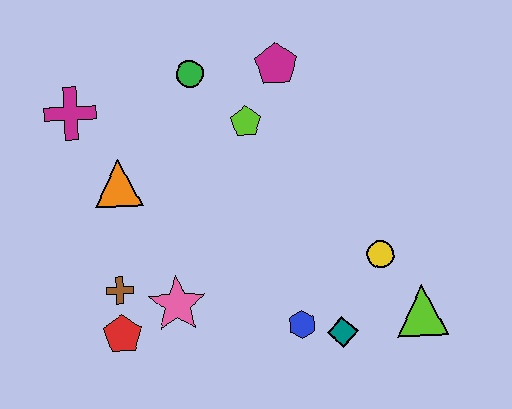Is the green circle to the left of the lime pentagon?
Yes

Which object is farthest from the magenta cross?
The lime triangle is farthest from the magenta cross.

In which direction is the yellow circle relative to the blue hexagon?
The yellow circle is to the right of the blue hexagon.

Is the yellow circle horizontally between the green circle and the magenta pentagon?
No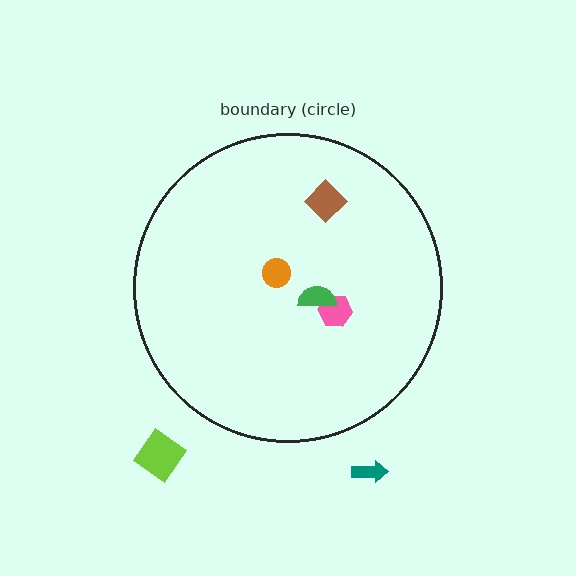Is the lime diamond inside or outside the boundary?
Outside.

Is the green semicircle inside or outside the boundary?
Inside.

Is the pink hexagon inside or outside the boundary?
Inside.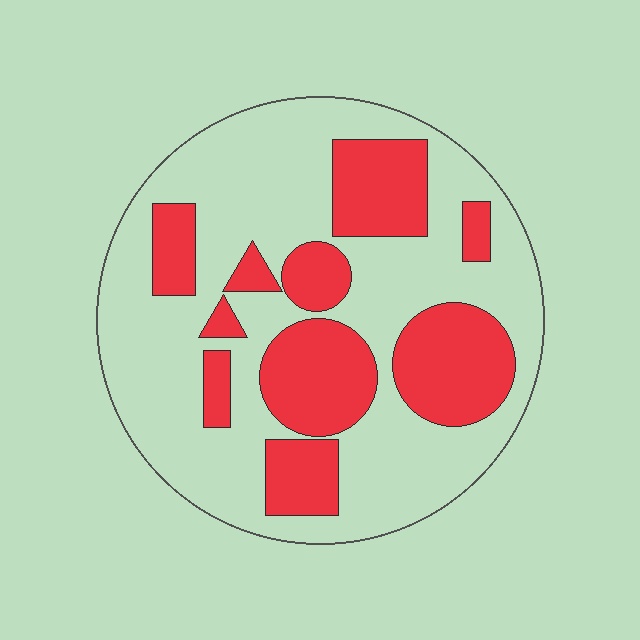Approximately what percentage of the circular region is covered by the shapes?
Approximately 35%.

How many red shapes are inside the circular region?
10.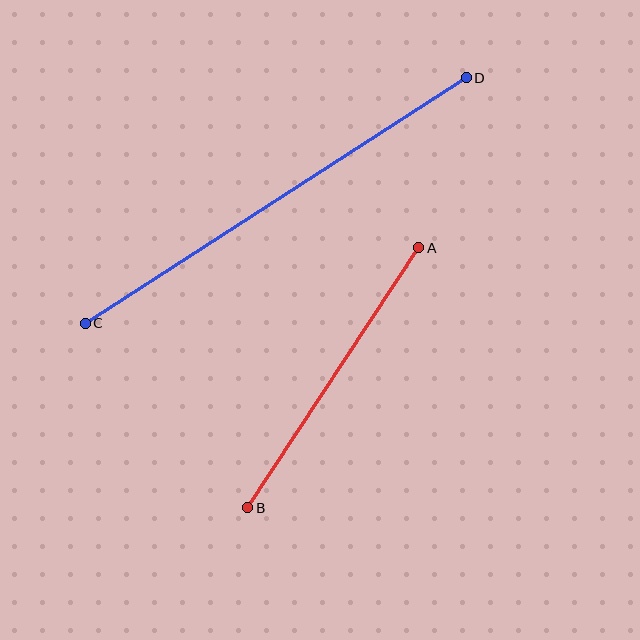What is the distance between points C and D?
The distance is approximately 453 pixels.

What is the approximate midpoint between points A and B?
The midpoint is at approximately (333, 378) pixels.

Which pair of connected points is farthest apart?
Points C and D are farthest apart.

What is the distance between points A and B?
The distance is approximately 311 pixels.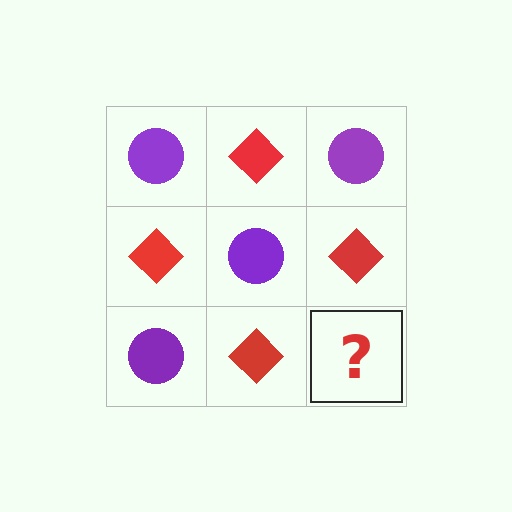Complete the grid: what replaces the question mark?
The question mark should be replaced with a purple circle.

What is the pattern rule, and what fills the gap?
The rule is that it alternates purple circle and red diamond in a checkerboard pattern. The gap should be filled with a purple circle.